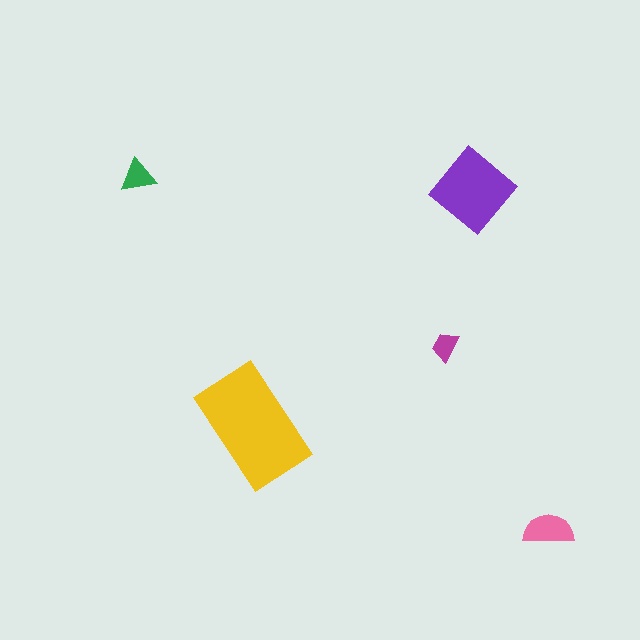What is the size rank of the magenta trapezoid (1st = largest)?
5th.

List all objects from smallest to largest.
The magenta trapezoid, the green triangle, the pink semicircle, the purple diamond, the yellow rectangle.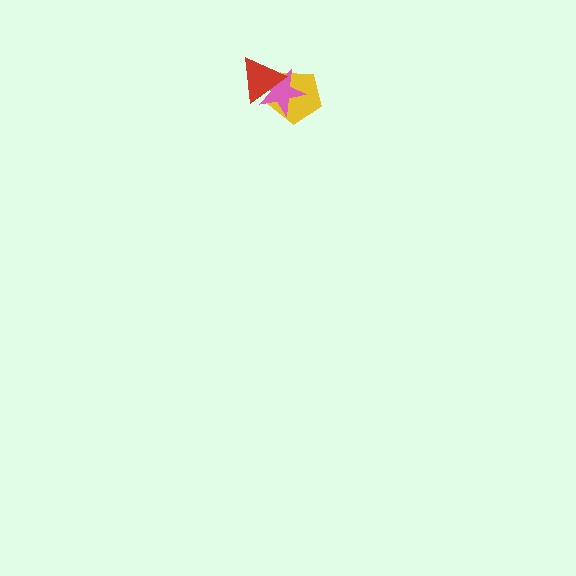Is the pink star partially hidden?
Yes, it is partially covered by another shape.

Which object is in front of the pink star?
The red triangle is in front of the pink star.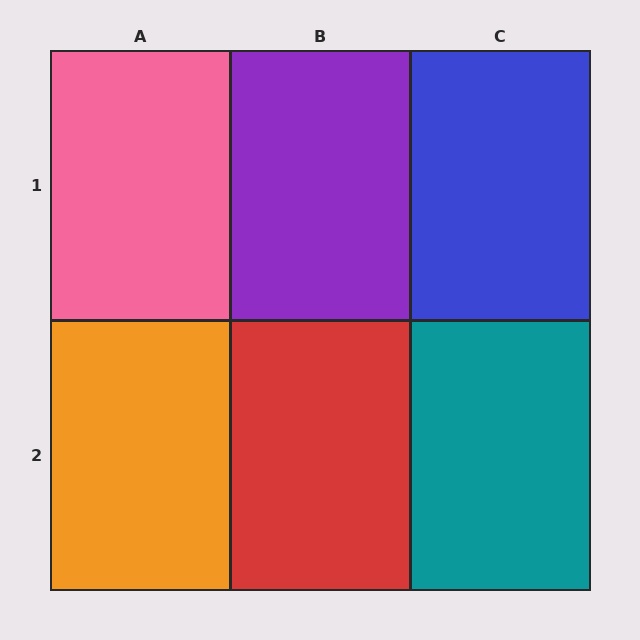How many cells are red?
1 cell is red.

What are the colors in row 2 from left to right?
Orange, red, teal.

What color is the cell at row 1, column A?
Pink.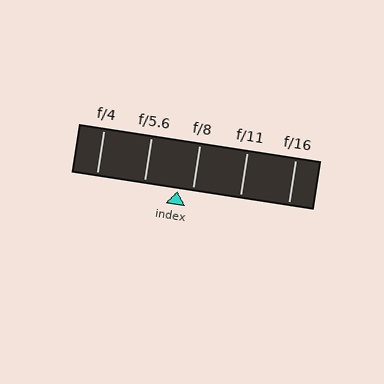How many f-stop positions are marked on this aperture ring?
There are 5 f-stop positions marked.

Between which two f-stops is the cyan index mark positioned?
The index mark is between f/5.6 and f/8.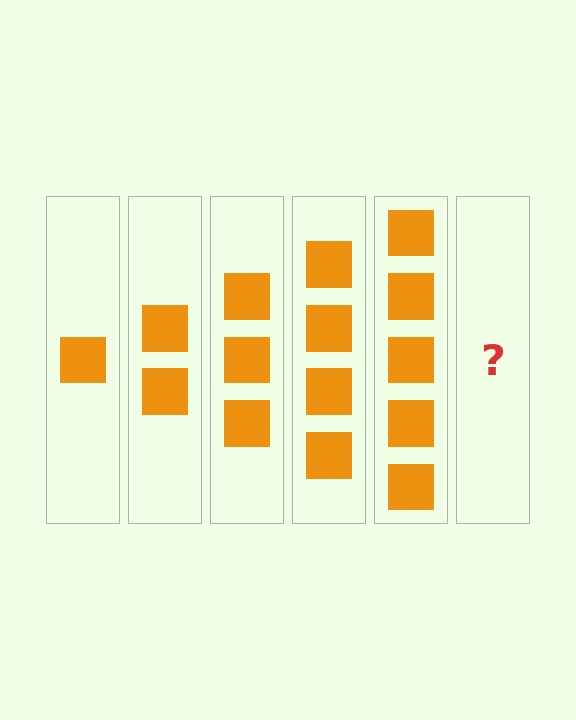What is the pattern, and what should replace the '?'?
The pattern is that each step adds one more square. The '?' should be 6 squares.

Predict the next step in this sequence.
The next step is 6 squares.